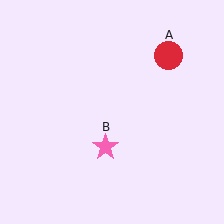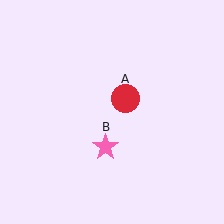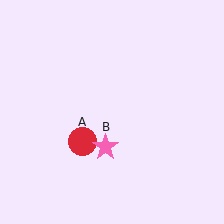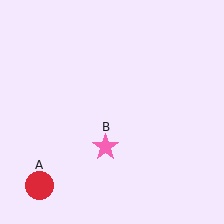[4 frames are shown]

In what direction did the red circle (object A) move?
The red circle (object A) moved down and to the left.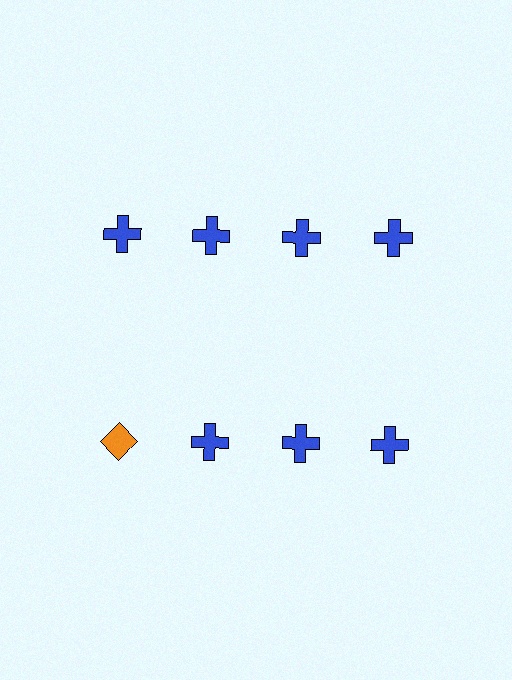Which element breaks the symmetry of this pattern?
The orange diamond in the second row, leftmost column breaks the symmetry. All other shapes are blue crosses.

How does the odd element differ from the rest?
It differs in both color (orange instead of blue) and shape (diamond instead of cross).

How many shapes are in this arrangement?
There are 8 shapes arranged in a grid pattern.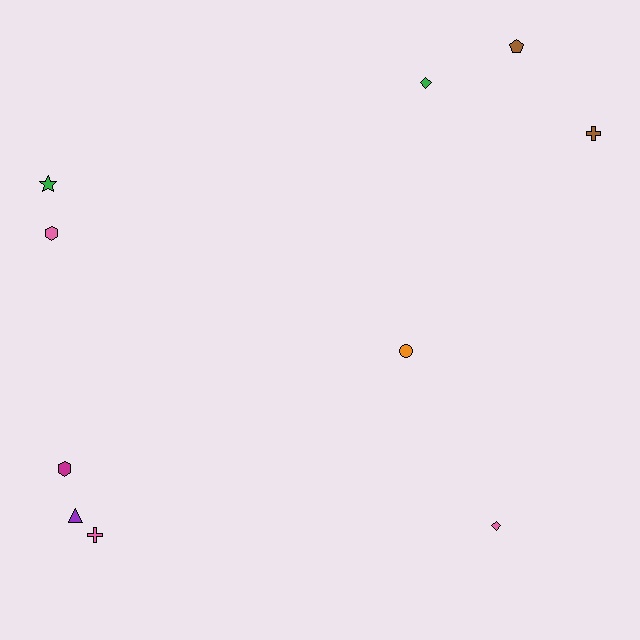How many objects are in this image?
There are 10 objects.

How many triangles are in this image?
There is 1 triangle.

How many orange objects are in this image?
There is 1 orange object.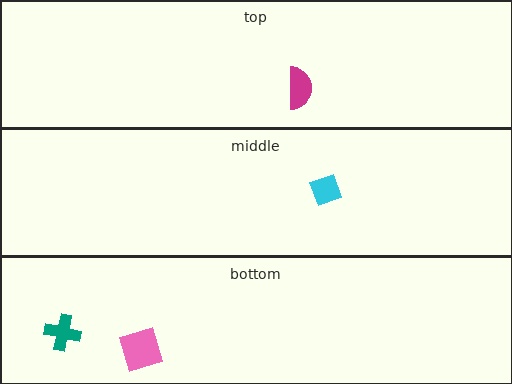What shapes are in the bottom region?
The pink square, the teal cross.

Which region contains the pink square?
The bottom region.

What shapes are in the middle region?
The cyan diamond.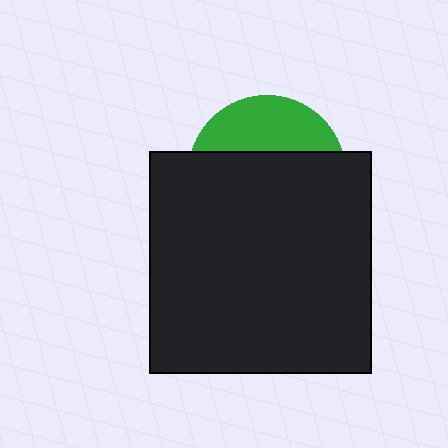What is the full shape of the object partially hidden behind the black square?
The partially hidden object is a green circle.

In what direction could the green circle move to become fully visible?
The green circle could move up. That would shift it out from behind the black square entirely.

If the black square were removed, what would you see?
You would see the complete green circle.